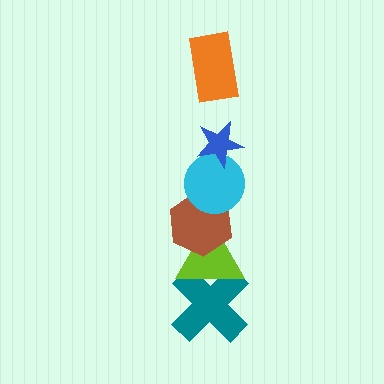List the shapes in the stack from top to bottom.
From top to bottom: the orange rectangle, the blue star, the cyan circle, the brown hexagon, the lime triangle, the teal cross.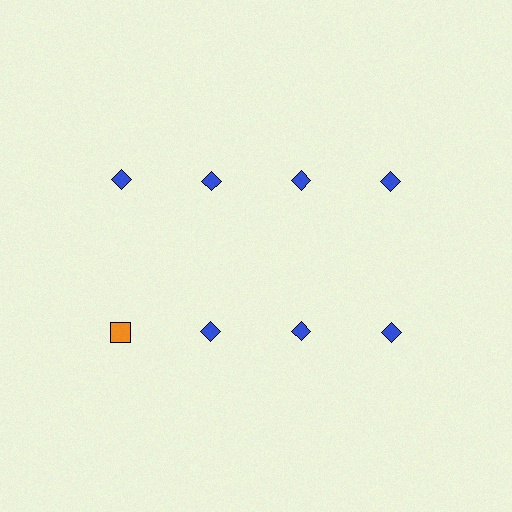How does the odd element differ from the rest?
It differs in both color (orange instead of blue) and shape (square instead of diamond).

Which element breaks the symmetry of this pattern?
The orange square in the second row, leftmost column breaks the symmetry. All other shapes are blue diamonds.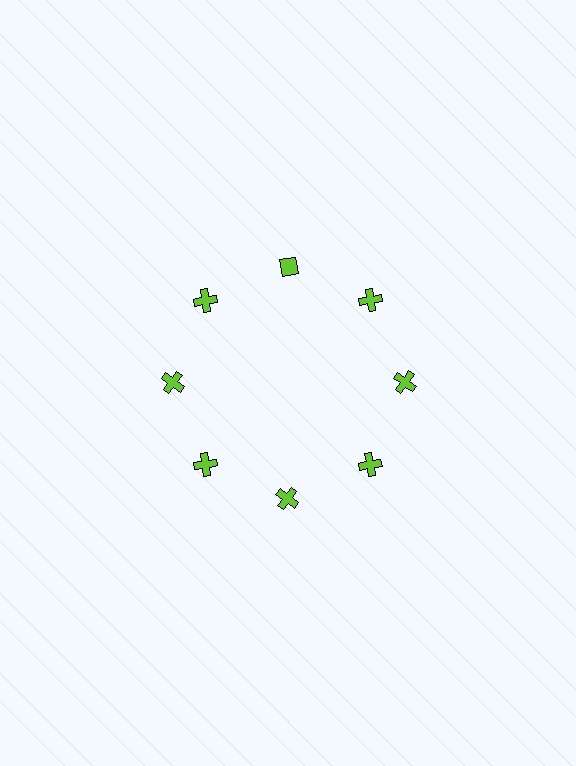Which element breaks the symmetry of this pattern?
The lime diamond at roughly the 12 o'clock position breaks the symmetry. All other shapes are lime crosses.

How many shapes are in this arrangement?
There are 8 shapes arranged in a ring pattern.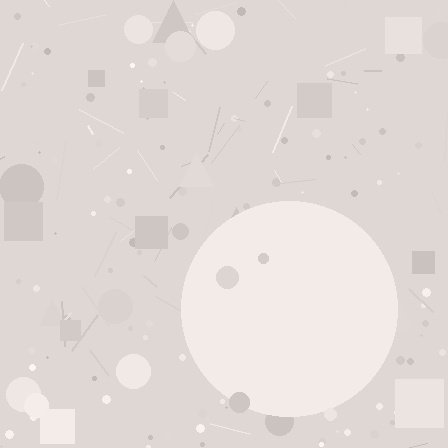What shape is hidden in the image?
A circle is hidden in the image.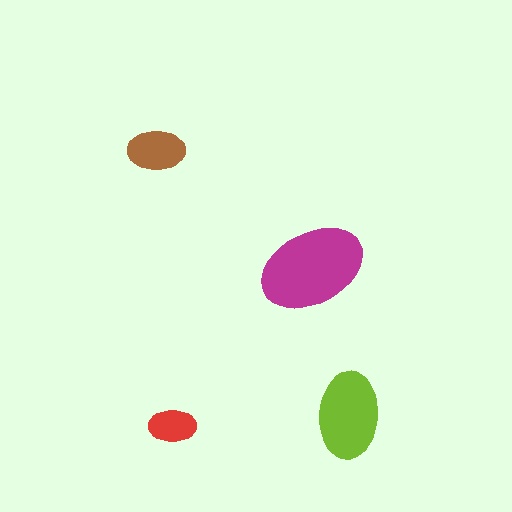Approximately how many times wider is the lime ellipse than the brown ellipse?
About 1.5 times wider.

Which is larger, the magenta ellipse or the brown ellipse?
The magenta one.